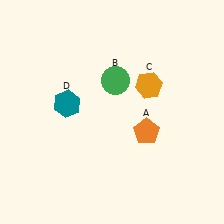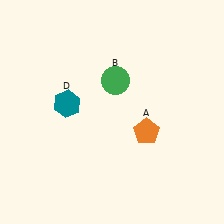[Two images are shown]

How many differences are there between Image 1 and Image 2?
There is 1 difference between the two images.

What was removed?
The orange hexagon (C) was removed in Image 2.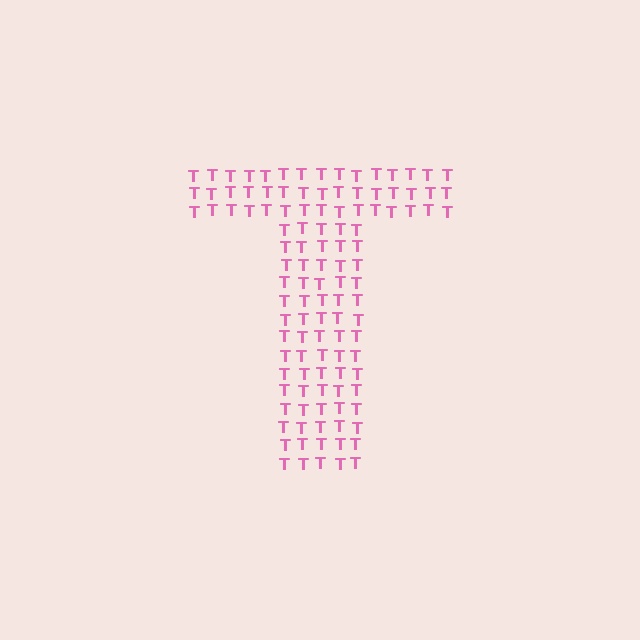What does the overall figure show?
The overall figure shows the letter T.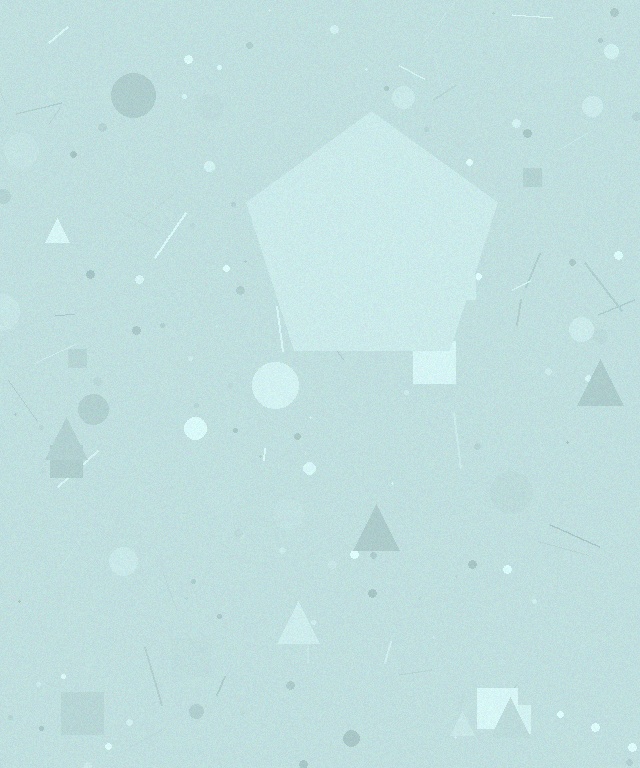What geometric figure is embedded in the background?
A pentagon is embedded in the background.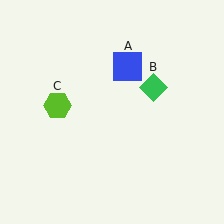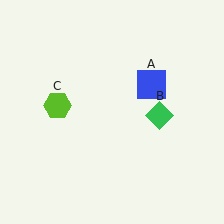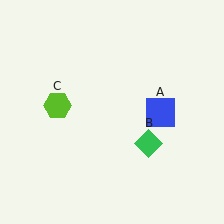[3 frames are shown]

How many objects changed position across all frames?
2 objects changed position: blue square (object A), green diamond (object B).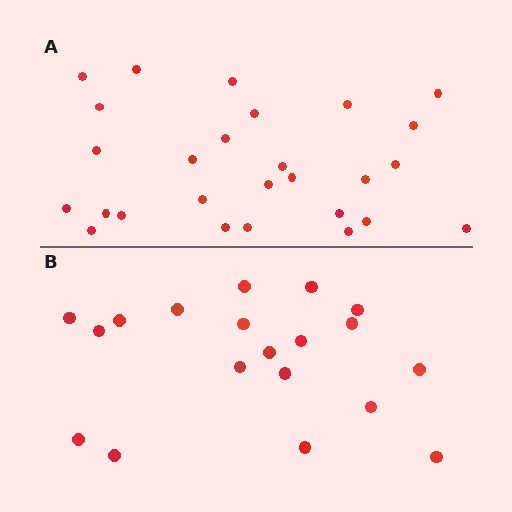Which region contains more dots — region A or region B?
Region A (the top region) has more dots.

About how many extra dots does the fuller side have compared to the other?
Region A has roughly 8 or so more dots than region B.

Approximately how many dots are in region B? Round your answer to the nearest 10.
About 20 dots. (The exact count is 19, which rounds to 20.)